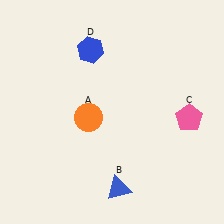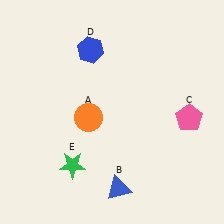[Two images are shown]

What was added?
A green star (E) was added in Image 2.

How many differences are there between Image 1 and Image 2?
There is 1 difference between the two images.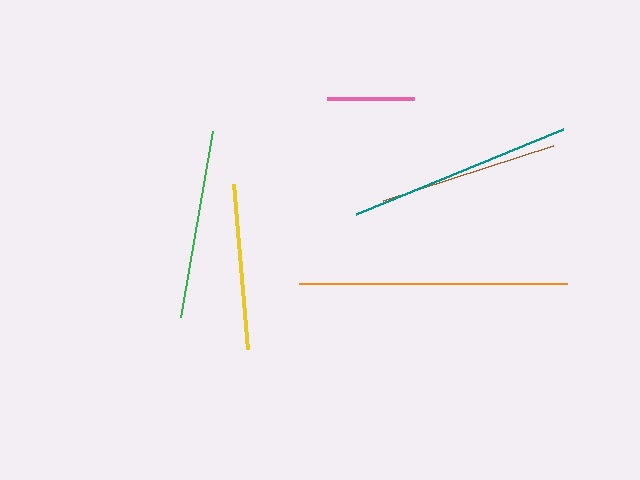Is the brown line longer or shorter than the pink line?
The brown line is longer than the pink line.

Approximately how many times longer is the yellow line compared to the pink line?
The yellow line is approximately 1.9 times the length of the pink line.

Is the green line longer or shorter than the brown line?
The green line is longer than the brown line.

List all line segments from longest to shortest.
From longest to shortest: orange, teal, green, brown, yellow, pink.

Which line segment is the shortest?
The pink line is the shortest at approximately 87 pixels.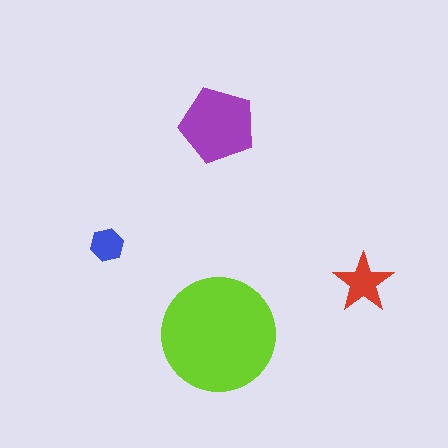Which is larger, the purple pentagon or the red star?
The purple pentagon.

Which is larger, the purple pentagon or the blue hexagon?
The purple pentagon.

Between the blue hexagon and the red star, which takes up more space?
The red star.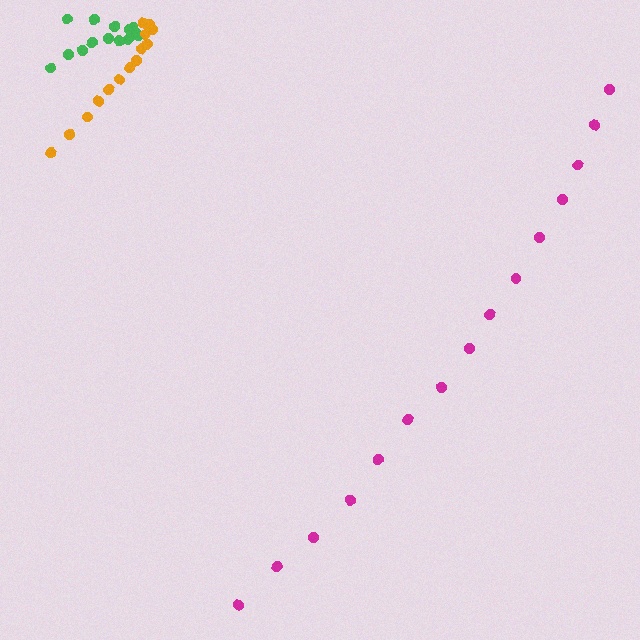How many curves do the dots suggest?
There are 3 distinct paths.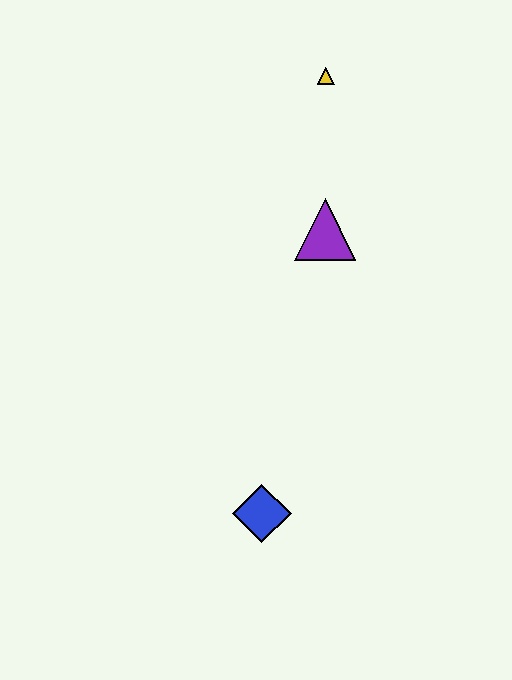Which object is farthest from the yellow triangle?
The blue diamond is farthest from the yellow triangle.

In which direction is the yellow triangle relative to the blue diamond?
The yellow triangle is above the blue diamond.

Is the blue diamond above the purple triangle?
No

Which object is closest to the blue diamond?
The purple triangle is closest to the blue diamond.